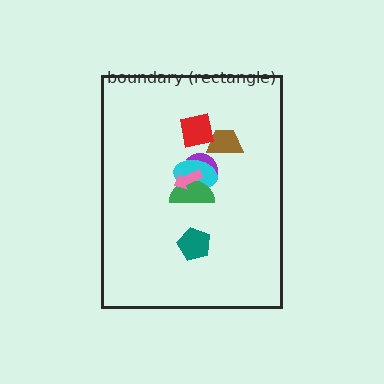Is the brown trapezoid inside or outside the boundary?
Inside.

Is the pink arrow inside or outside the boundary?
Inside.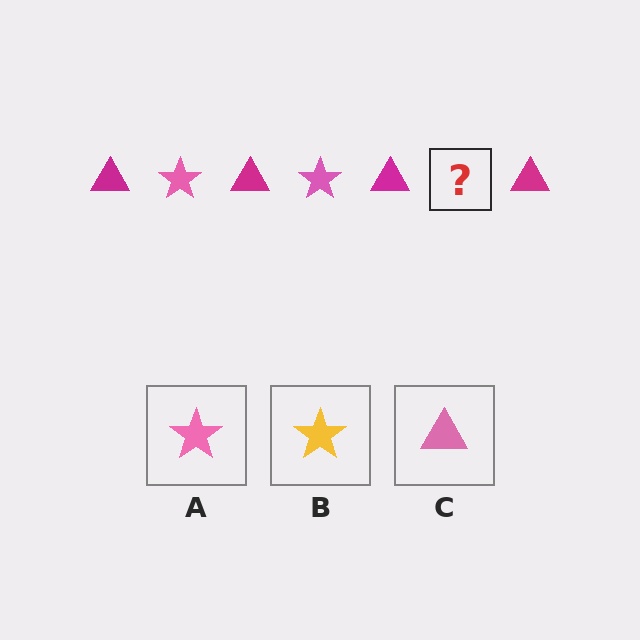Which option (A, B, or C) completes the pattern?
A.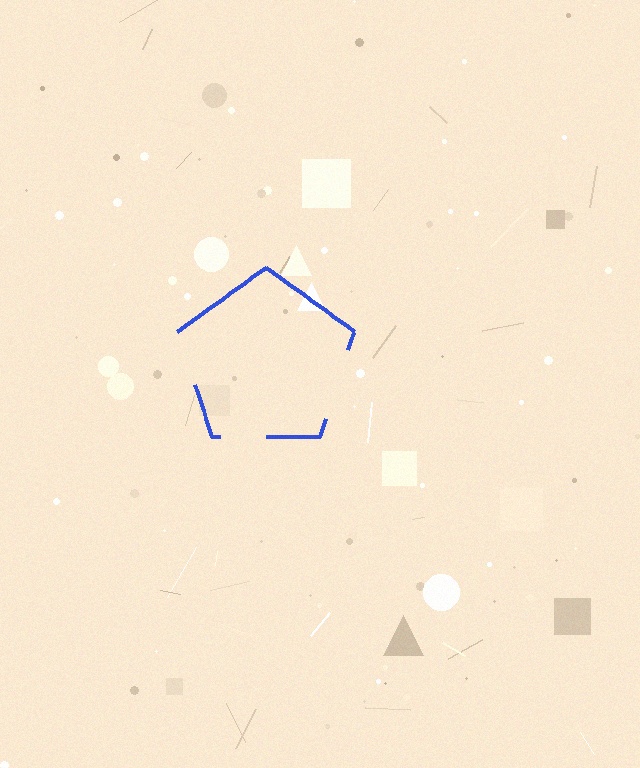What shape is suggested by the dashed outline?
The dashed outline suggests a pentagon.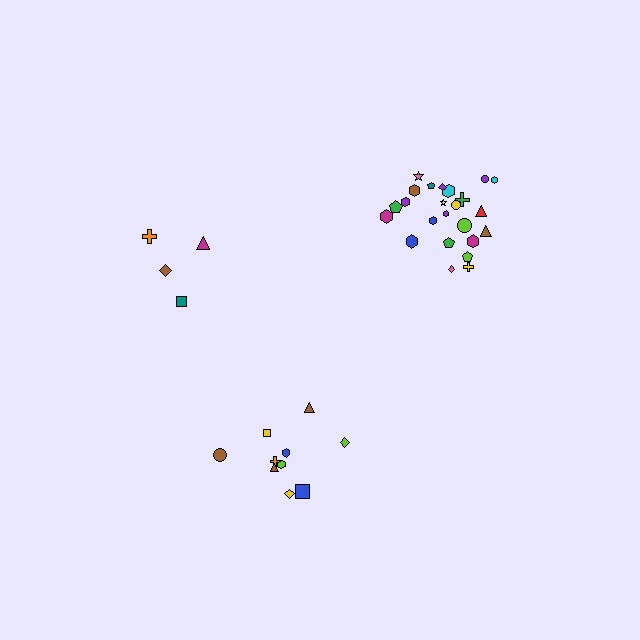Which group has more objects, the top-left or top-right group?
The top-right group.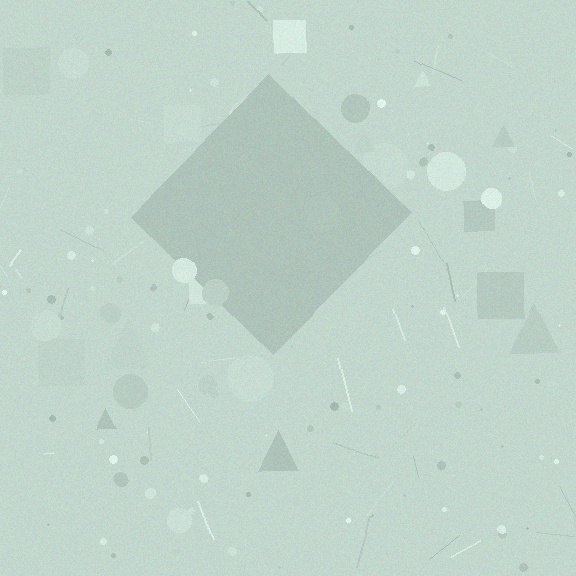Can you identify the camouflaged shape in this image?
The camouflaged shape is a diamond.